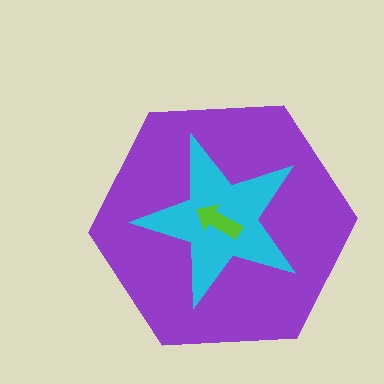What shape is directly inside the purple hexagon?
The cyan star.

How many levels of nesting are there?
3.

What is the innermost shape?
The lime arrow.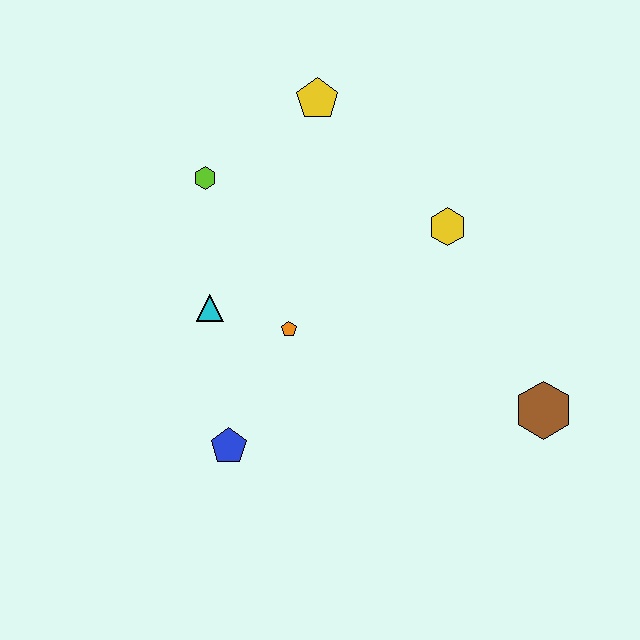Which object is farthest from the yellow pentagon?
The brown hexagon is farthest from the yellow pentagon.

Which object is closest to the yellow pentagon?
The lime hexagon is closest to the yellow pentagon.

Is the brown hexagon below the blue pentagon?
No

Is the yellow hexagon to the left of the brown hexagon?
Yes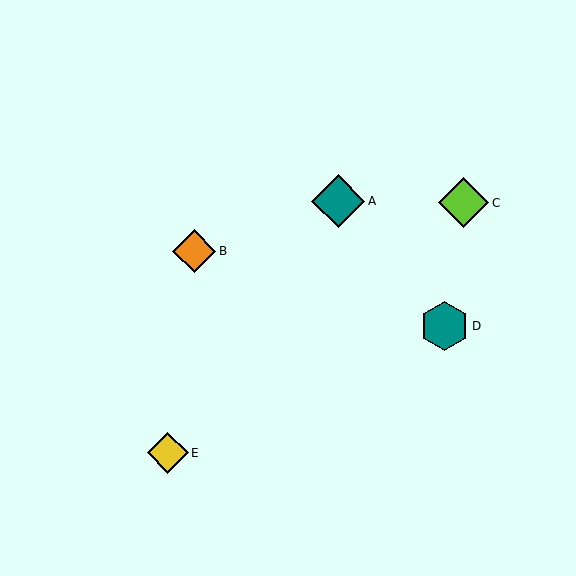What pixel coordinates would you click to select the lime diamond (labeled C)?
Click at (464, 203) to select the lime diamond C.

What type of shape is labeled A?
Shape A is a teal diamond.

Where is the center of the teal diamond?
The center of the teal diamond is at (338, 201).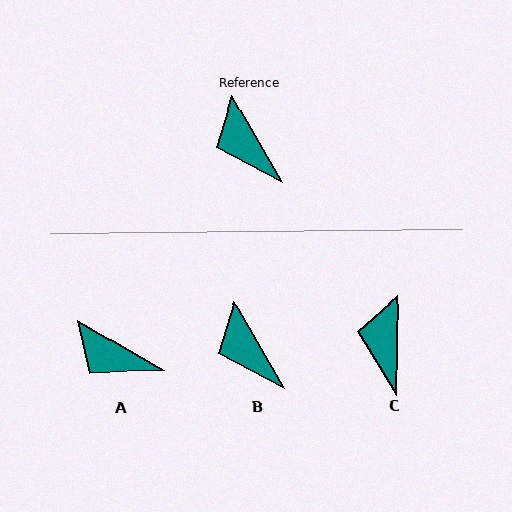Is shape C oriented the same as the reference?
No, it is off by about 31 degrees.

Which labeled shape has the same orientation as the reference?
B.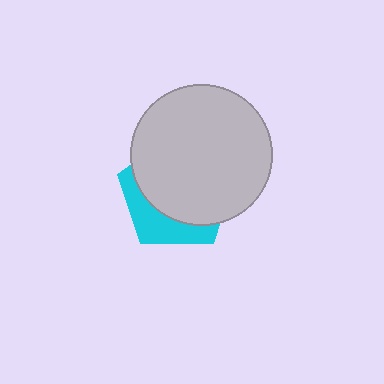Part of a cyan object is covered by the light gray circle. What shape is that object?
It is a pentagon.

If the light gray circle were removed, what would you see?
You would see the complete cyan pentagon.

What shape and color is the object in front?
The object in front is a light gray circle.